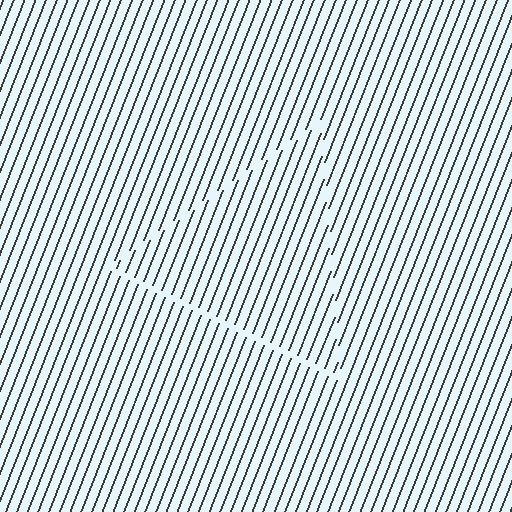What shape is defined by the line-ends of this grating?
An illusory triangle. The interior of the shape contains the same grating, shifted by half a period — the contour is defined by the phase discontinuity where line-ends from the inner and outer gratings abut.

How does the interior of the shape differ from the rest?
The interior of the shape contains the same grating, shifted by half a period — the contour is defined by the phase discontinuity where line-ends from the inner and outer gratings abut.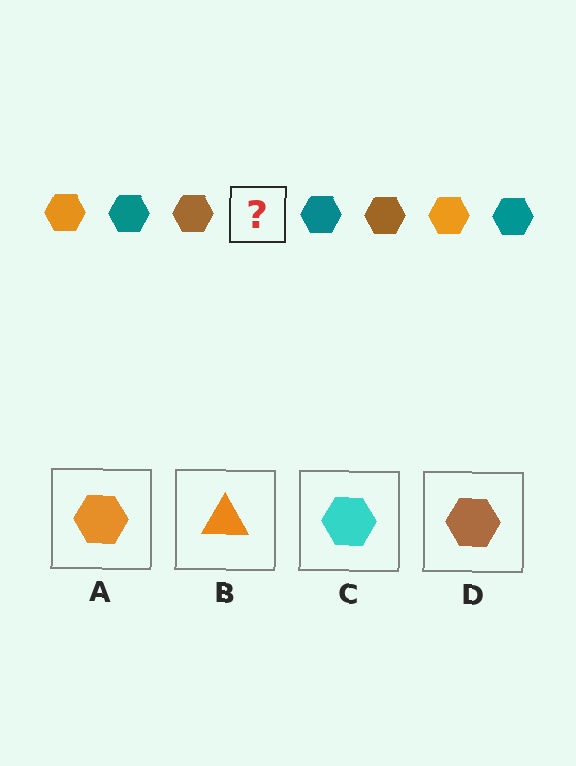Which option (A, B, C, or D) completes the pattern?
A.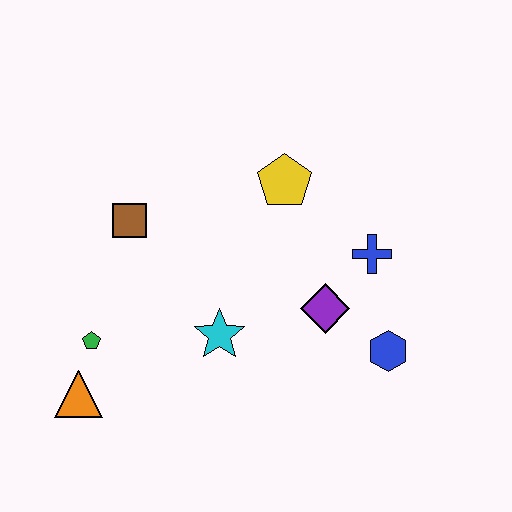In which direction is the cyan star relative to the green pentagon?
The cyan star is to the right of the green pentagon.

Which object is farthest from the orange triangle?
The blue cross is farthest from the orange triangle.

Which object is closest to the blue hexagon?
The purple diamond is closest to the blue hexagon.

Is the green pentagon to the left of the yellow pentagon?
Yes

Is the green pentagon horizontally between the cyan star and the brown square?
No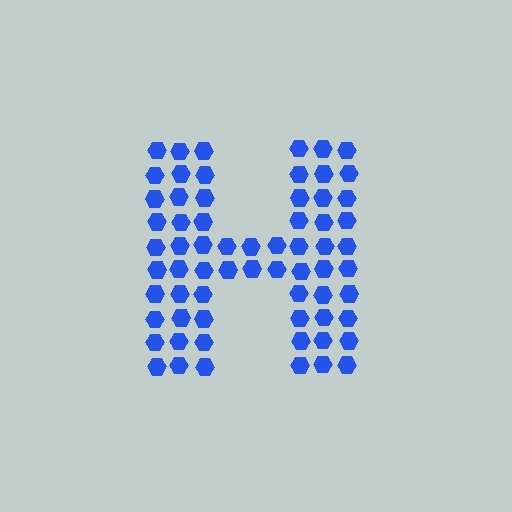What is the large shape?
The large shape is the letter H.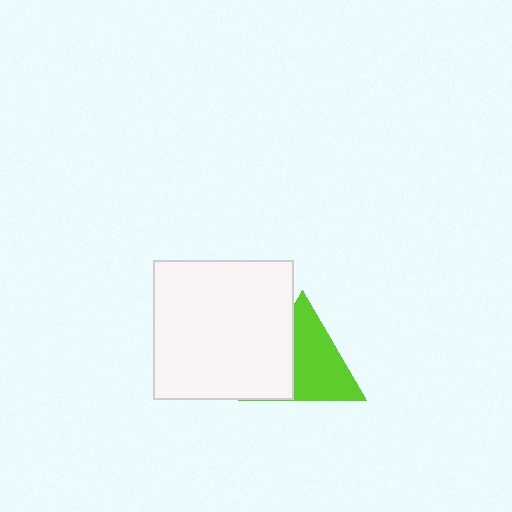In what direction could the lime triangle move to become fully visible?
The lime triangle could move right. That would shift it out from behind the white square entirely.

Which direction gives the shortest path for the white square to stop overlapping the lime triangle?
Moving left gives the shortest separation.